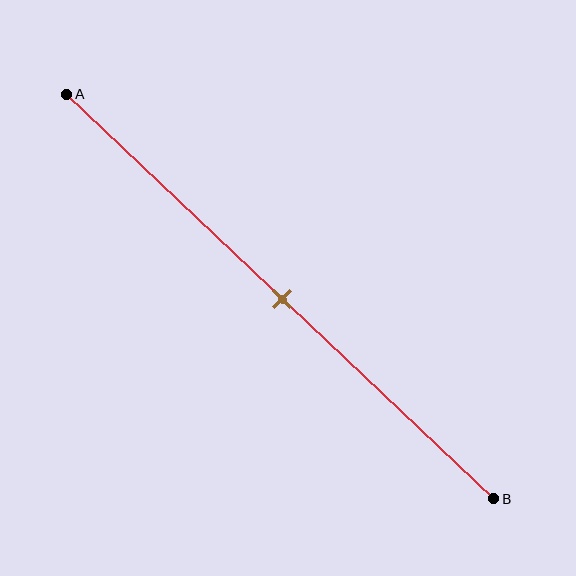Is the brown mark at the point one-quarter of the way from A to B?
No, the mark is at about 50% from A, not at the 25% one-quarter point.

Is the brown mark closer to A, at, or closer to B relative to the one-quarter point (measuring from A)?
The brown mark is closer to point B than the one-quarter point of segment AB.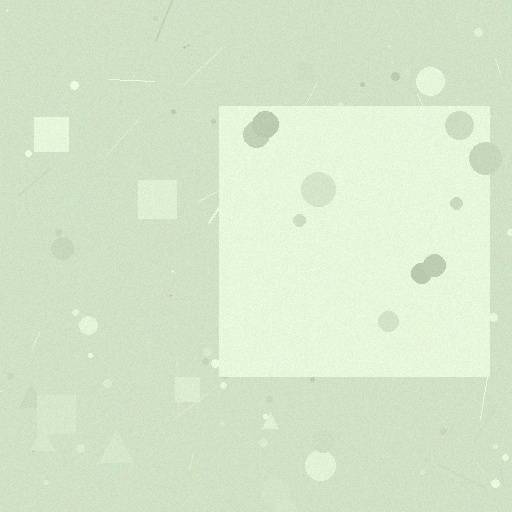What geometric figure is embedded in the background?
A square is embedded in the background.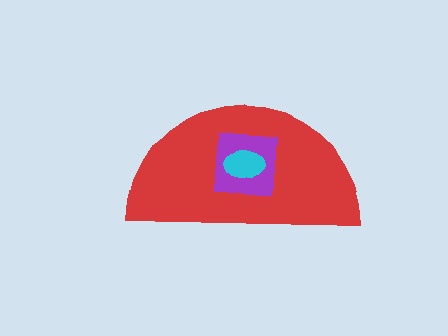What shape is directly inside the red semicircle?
The purple square.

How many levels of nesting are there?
3.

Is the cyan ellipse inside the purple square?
Yes.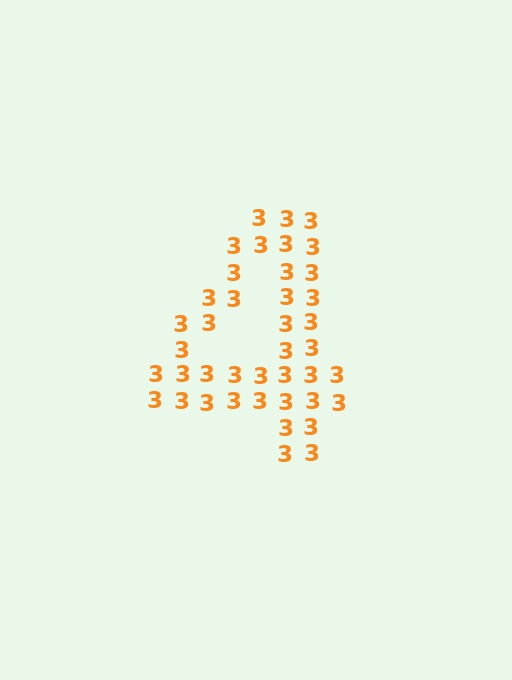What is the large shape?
The large shape is the digit 4.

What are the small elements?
The small elements are digit 3's.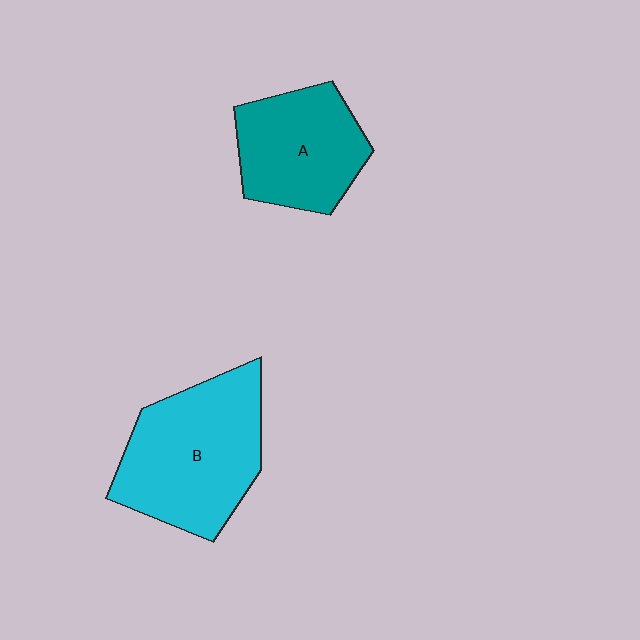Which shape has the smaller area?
Shape A (teal).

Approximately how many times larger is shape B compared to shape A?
Approximately 1.4 times.